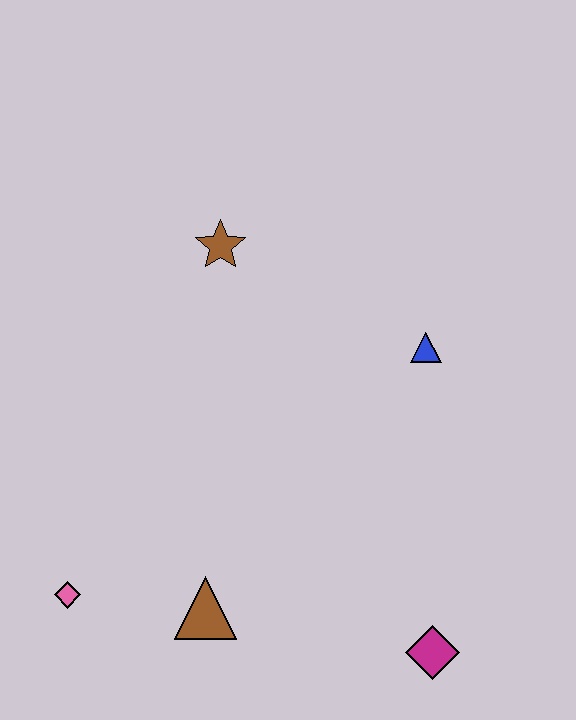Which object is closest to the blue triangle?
The brown star is closest to the blue triangle.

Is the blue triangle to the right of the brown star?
Yes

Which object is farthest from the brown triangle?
The brown star is farthest from the brown triangle.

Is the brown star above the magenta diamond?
Yes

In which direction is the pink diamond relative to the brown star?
The pink diamond is below the brown star.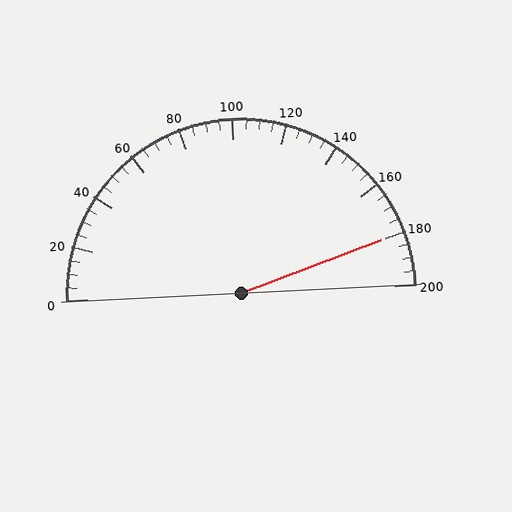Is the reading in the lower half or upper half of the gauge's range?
The reading is in the upper half of the range (0 to 200).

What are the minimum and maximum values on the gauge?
The gauge ranges from 0 to 200.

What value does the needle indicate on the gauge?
The needle indicates approximately 180.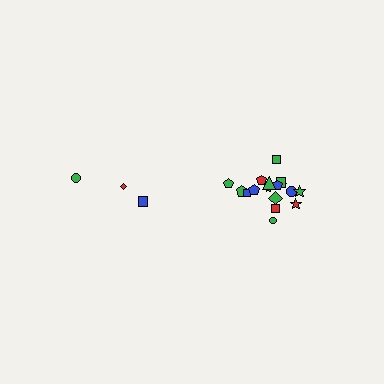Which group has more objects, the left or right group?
The right group.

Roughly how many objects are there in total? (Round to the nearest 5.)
Roughly 20 objects in total.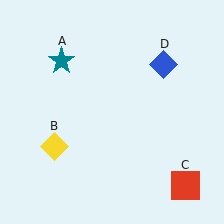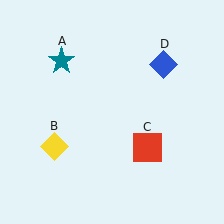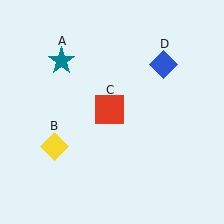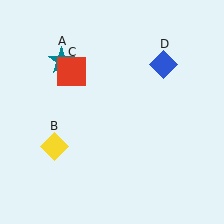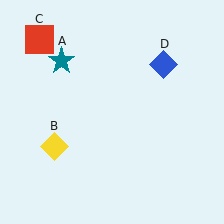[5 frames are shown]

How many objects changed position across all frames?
1 object changed position: red square (object C).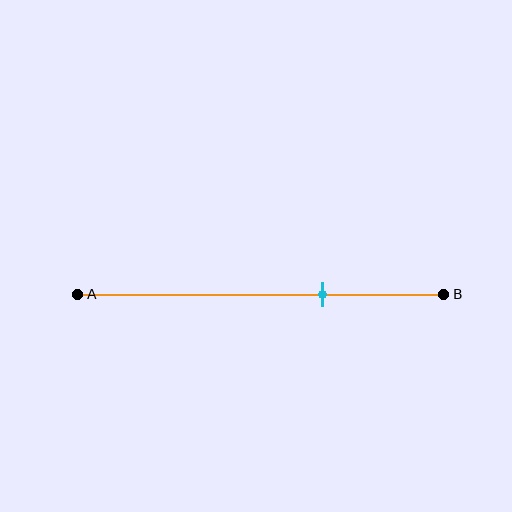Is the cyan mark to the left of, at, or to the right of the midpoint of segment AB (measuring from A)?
The cyan mark is to the right of the midpoint of segment AB.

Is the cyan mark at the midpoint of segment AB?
No, the mark is at about 65% from A, not at the 50% midpoint.